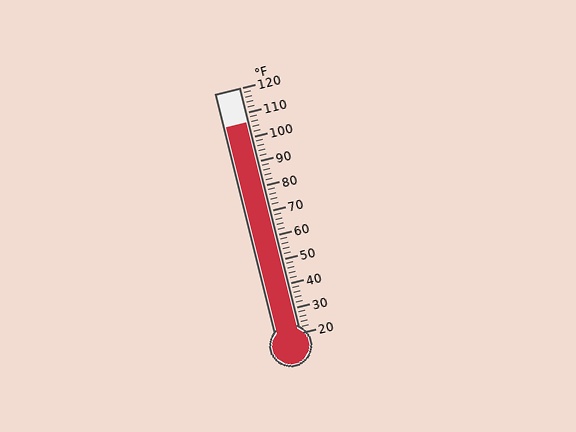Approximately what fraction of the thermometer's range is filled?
The thermometer is filled to approximately 85% of its range.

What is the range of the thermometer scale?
The thermometer scale ranges from 20°F to 120°F.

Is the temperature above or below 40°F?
The temperature is above 40°F.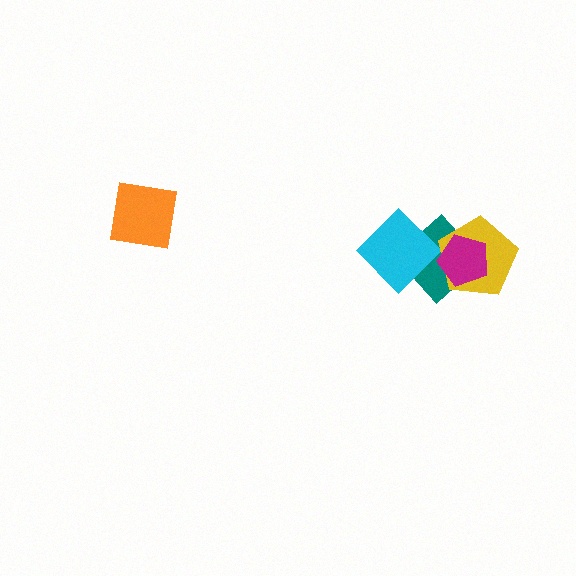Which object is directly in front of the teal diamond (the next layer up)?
The cyan diamond is directly in front of the teal diamond.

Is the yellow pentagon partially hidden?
Yes, it is partially covered by another shape.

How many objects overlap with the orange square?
0 objects overlap with the orange square.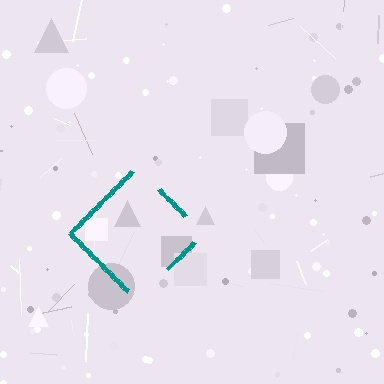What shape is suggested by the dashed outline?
The dashed outline suggests a diamond.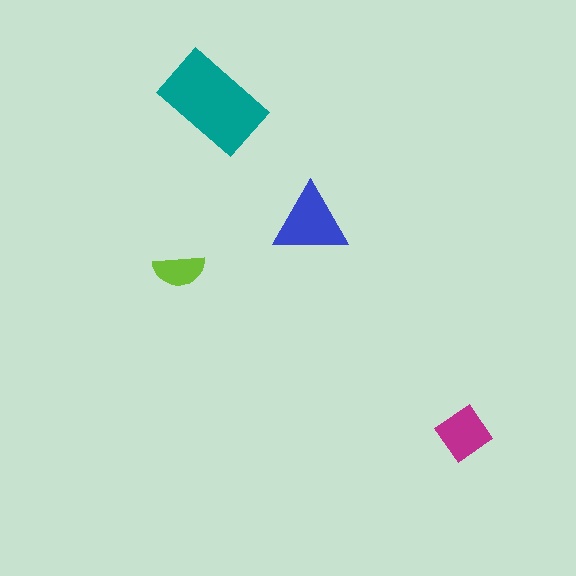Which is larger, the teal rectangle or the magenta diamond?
The teal rectangle.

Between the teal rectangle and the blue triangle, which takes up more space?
The teal rectangle.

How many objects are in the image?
There are 4 objects in the image.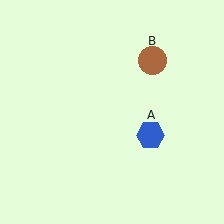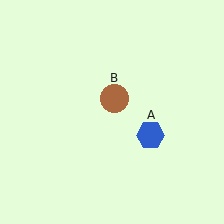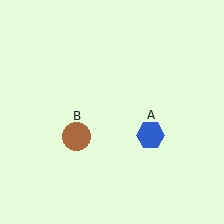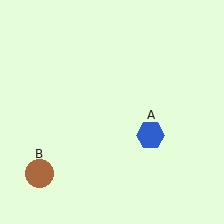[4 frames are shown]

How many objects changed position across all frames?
1 object changed position: brown circle (object B).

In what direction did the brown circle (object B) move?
The brown circle (object B) moved down and to the left.